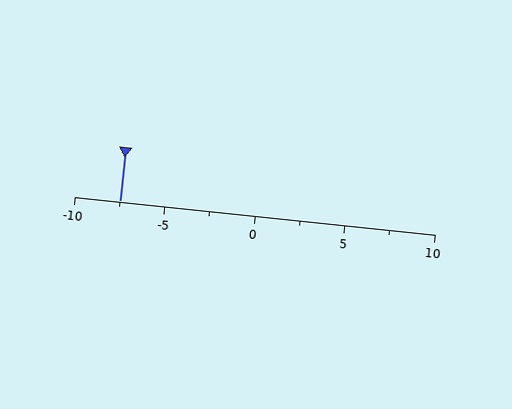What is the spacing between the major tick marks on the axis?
The major ticks are spaced 5 apart.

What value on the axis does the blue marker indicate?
The marker indicates approximately -7.5.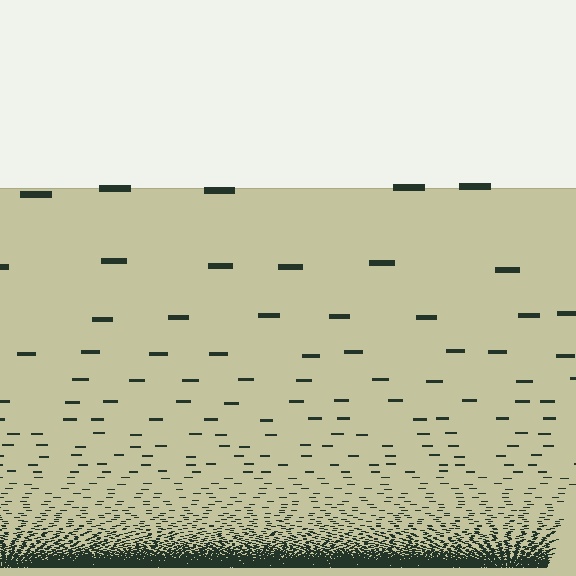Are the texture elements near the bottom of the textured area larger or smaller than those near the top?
Smaller. The gradient is inverted — elements near the bottom are smaller and denser.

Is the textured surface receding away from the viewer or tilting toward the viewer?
The surface appears to tilt toward the viewer. Texture elements get larger and sparser toward the top.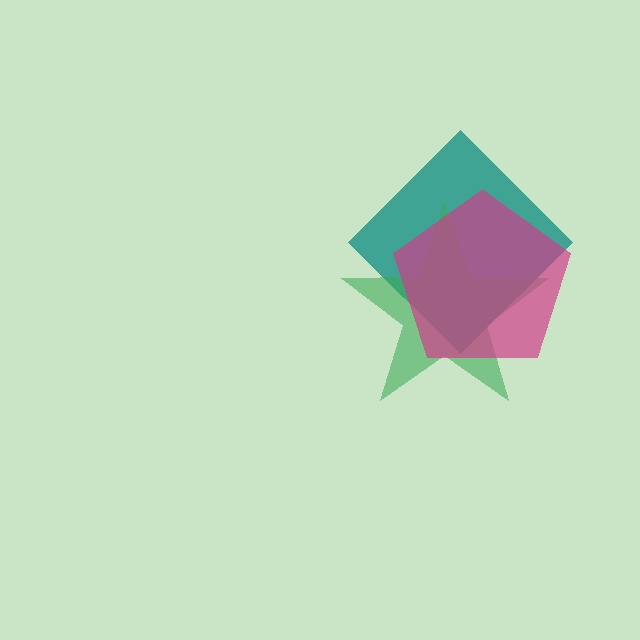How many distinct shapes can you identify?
There are 3 distinct shapes: a teal diamond, a green star, a magenta pentagon.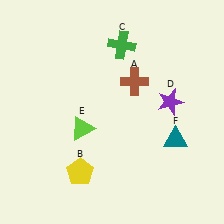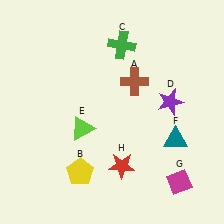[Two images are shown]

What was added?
A magenta diamond (G), a red star (H) were added in Image 2.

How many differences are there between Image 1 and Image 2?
There are 2 differences between the two images.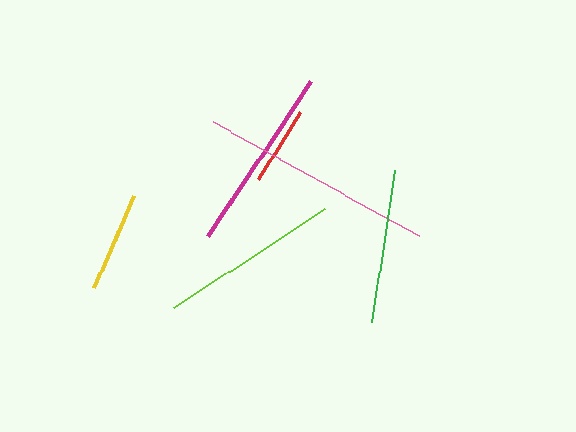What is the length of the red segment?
The red segment is approximately 79 pixels long.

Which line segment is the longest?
The pink line is the longest at approximately 236 pixels.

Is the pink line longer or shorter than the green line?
The pink line is longer than the green line.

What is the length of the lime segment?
The lime segment is approximately 180 pixels long.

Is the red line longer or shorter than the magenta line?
The magenta line is longer than the red line.